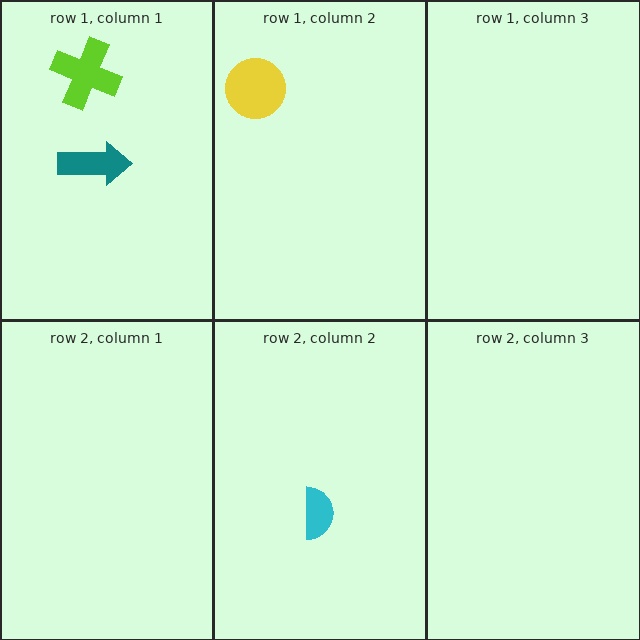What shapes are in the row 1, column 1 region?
The lime cross, the teal arrow.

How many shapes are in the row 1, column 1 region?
2.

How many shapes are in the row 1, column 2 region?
1.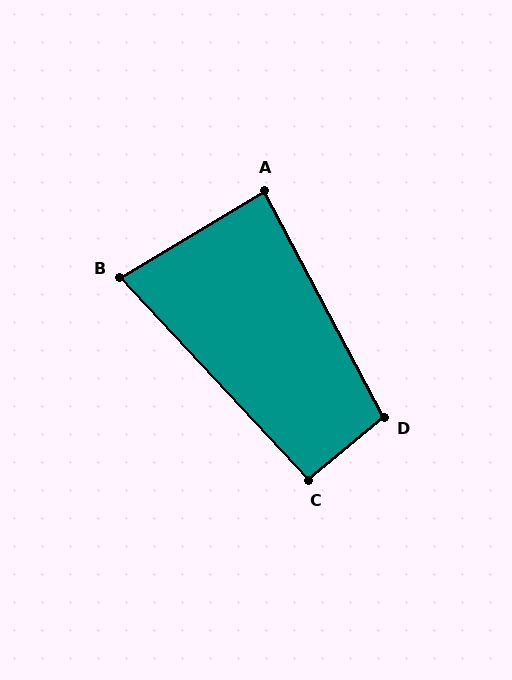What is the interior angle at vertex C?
Approximately 93 degrees (approximately right).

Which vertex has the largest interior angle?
D, at approximately 102 degrees.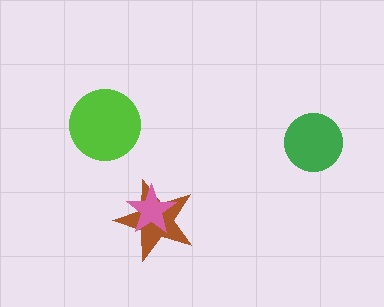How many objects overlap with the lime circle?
0 objects overlap with the lime circle.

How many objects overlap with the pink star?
1 object overlaps with the pink star.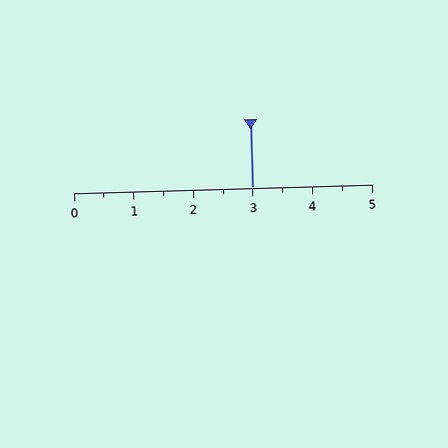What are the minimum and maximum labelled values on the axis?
The axis runs from 0 to 5.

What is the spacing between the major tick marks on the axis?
The major ticks are spaced 1 apart.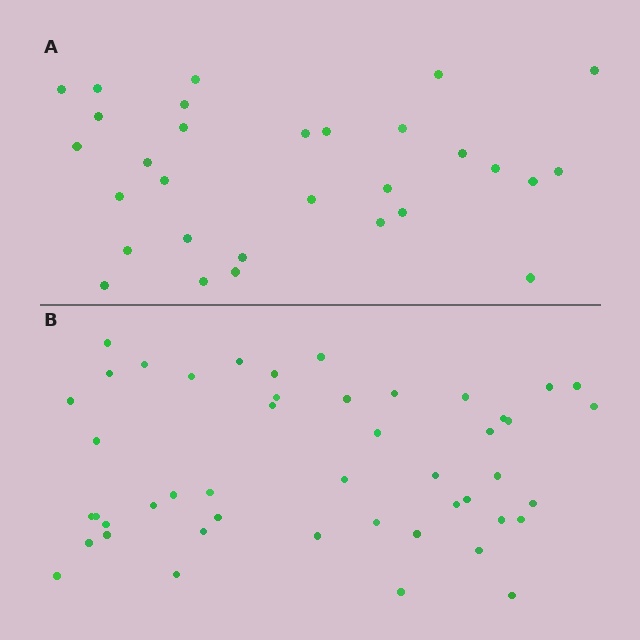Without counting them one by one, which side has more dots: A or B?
Region B (the bottom region) has more dots.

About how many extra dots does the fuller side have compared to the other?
Region B has approximately 15 more dots than region A.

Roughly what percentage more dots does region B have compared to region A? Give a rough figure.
About 55% more.